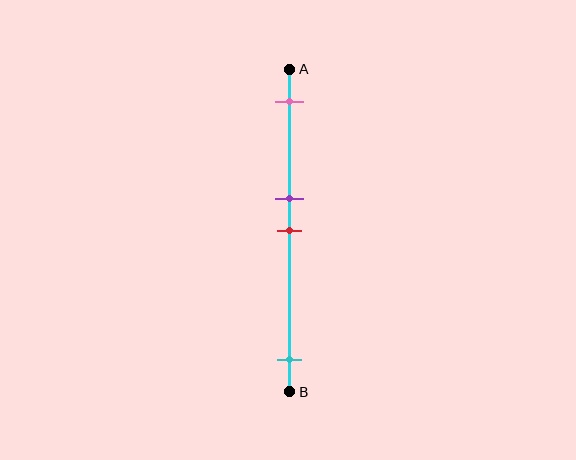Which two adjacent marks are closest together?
The purple and red marks are the closest adjacent pair.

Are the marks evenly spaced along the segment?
No, the marks are not evenly spaced.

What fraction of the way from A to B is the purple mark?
The purple mark is approximately 40% (0.4) of the way from A to B.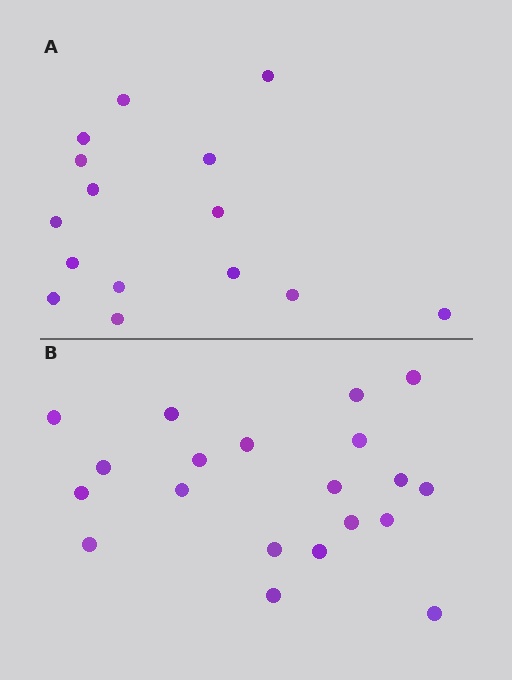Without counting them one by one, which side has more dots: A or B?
Region B (the bottom region) has more dots.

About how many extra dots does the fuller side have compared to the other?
Region B has about 5 more dots than region A.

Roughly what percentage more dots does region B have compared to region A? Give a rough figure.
About 35% more.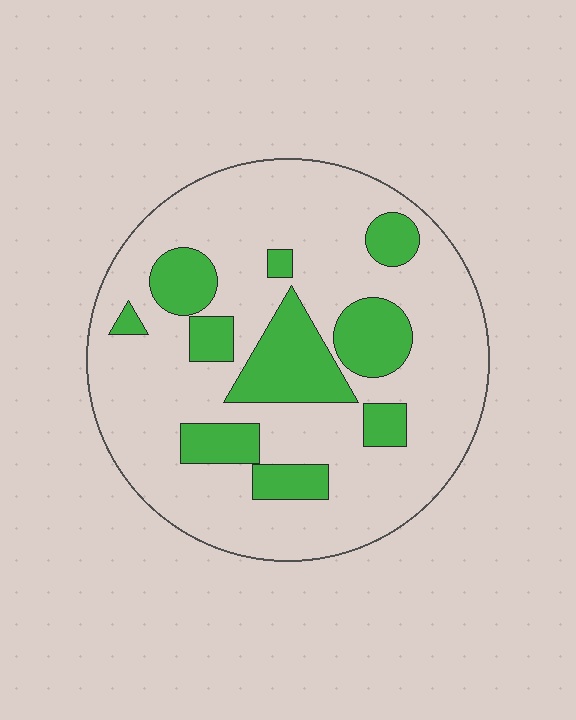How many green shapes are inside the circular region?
10.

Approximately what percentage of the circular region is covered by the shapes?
Approximately 25%.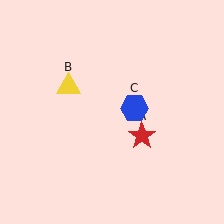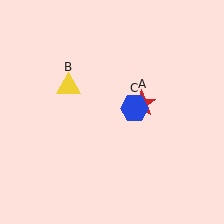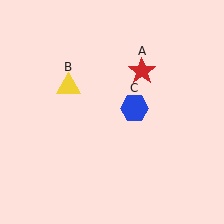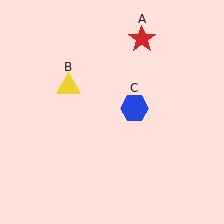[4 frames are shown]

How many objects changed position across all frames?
1 object changed position: red star (object A).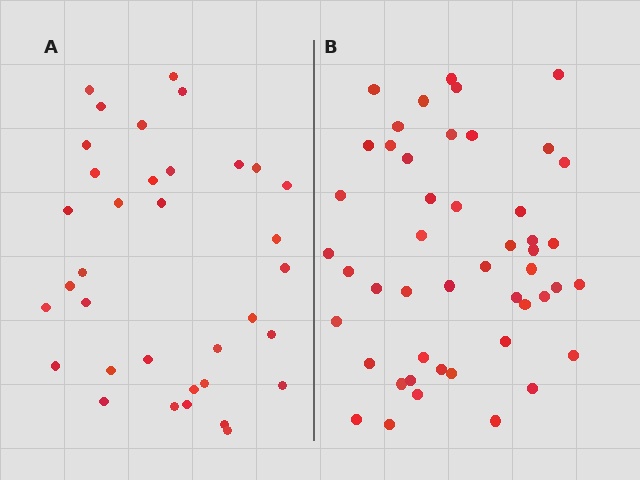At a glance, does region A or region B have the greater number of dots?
Region B (the right region) has more dots.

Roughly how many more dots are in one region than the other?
Region B has approximately 15 more dots than region A.